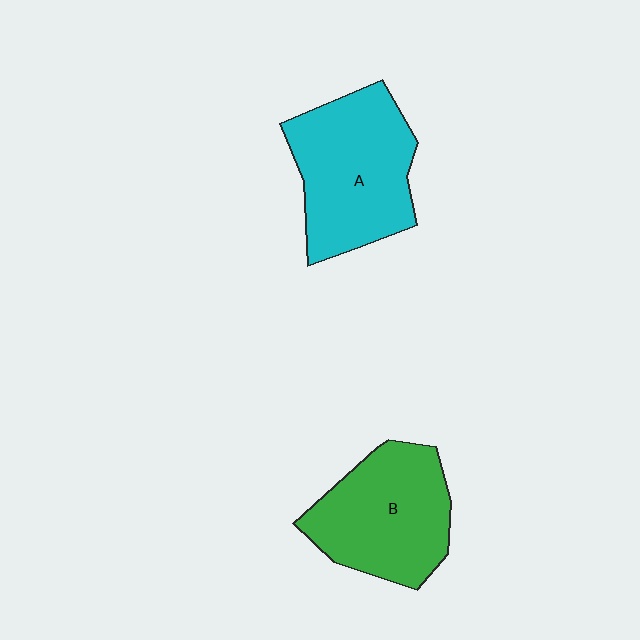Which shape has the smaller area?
Shape B (green).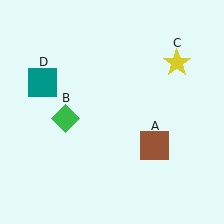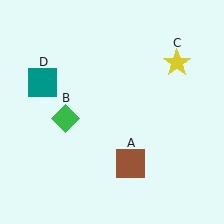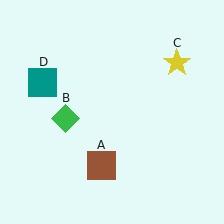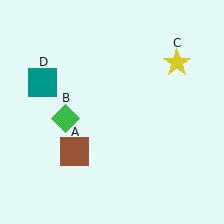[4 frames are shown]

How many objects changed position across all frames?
1 object changed position: brown square (object A).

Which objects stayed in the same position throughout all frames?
Green diamond (object B) and yellow star (object C) and teal square (object D) remained stationary.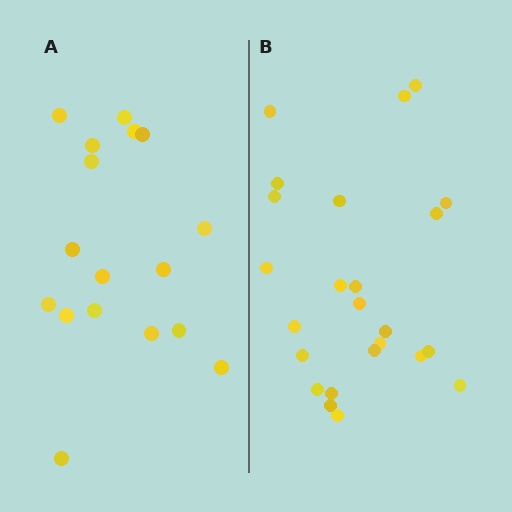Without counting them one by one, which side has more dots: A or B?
Region B (the right region) has more dots.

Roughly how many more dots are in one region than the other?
Region B has roughly 8 or so more dots than region A.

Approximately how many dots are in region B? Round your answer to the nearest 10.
About 20 dots. (The exact count is 24, which rounds to 20.)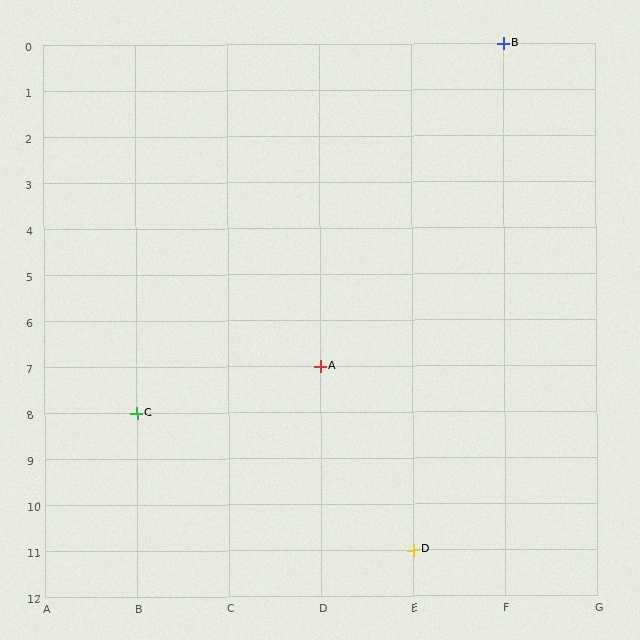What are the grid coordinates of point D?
Point D is at grid coordinates (E, 11).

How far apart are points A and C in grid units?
Points A and C are 2 columns and 1 row apart (about 2.2 grid units diagonally).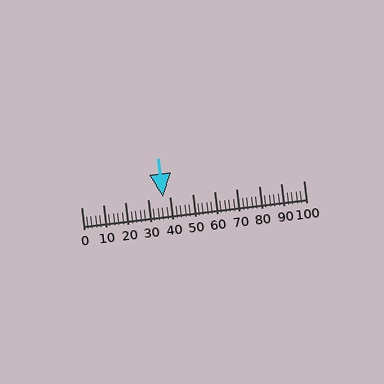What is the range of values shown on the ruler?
The ruler shows values from 0 to 100.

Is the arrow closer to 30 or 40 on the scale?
The arrow is closer to 40.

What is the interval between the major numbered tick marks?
The major tick marks are spaced 10 units apart.